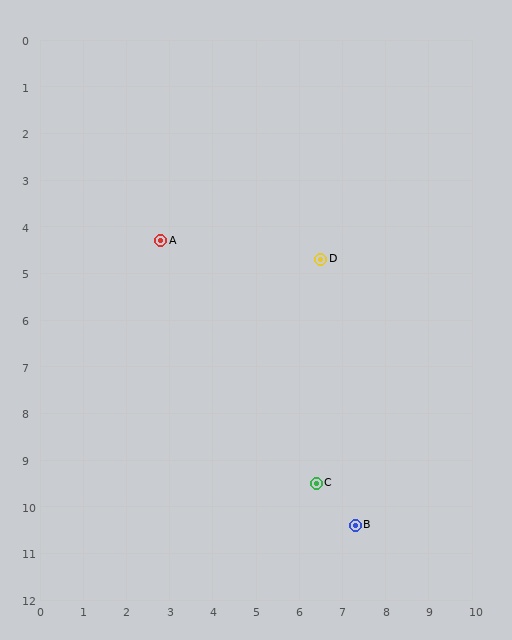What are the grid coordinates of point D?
Point D is at approximately (6.5, 4.7).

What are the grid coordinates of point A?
Point A is at approximately (2.8, 4.3).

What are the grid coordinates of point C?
Point C is at approximately (6.4, 9.5).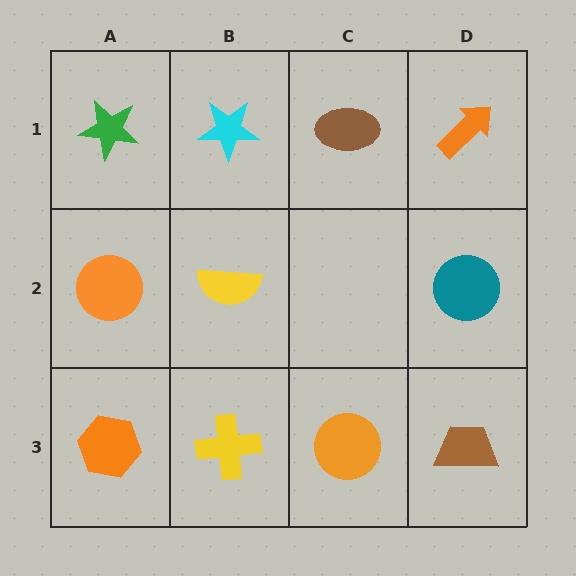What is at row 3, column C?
An orange circle.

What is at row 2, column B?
A yellow semicircle.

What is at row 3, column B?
A yellow cross.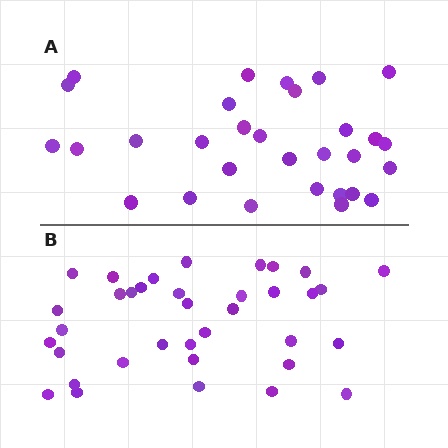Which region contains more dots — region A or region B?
Region B (the bottom region) has more dots.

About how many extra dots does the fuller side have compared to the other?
Region B has about 6 more dots than region A.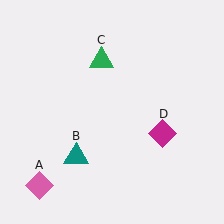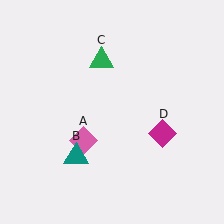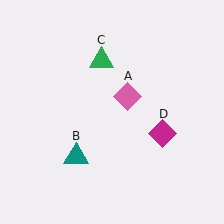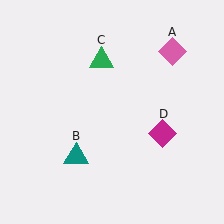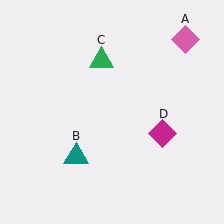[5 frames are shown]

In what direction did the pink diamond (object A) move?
The pink diamond (object A) moved up and to the right.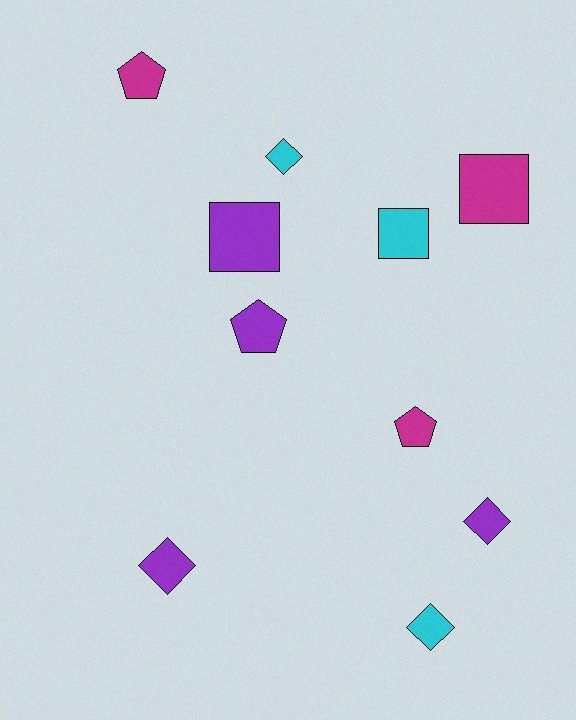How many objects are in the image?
There are 10 objects.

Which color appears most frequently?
Purple, with 4 objects.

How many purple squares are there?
There is 1 purple square.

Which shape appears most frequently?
Diamond, with 4 objects.